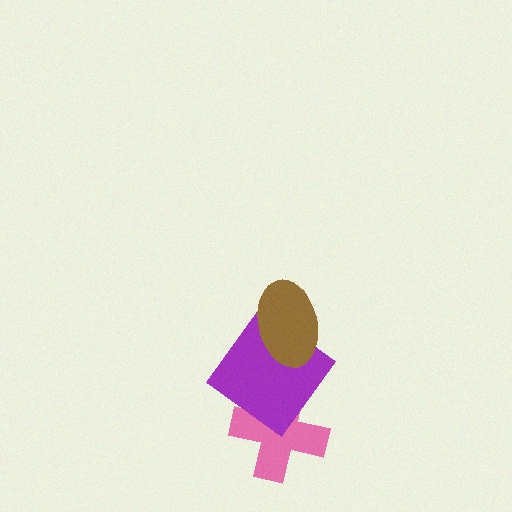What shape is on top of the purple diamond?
The brown ellipse is on top of the purple diamond.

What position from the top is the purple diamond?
The purple diamond is 2nd from the top.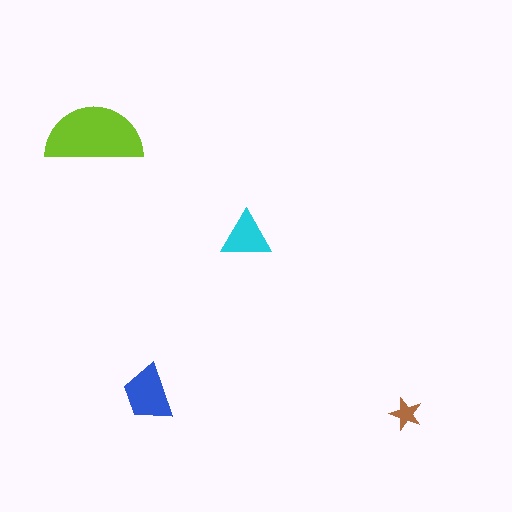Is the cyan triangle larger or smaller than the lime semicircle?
Smaller.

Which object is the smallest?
The brown star.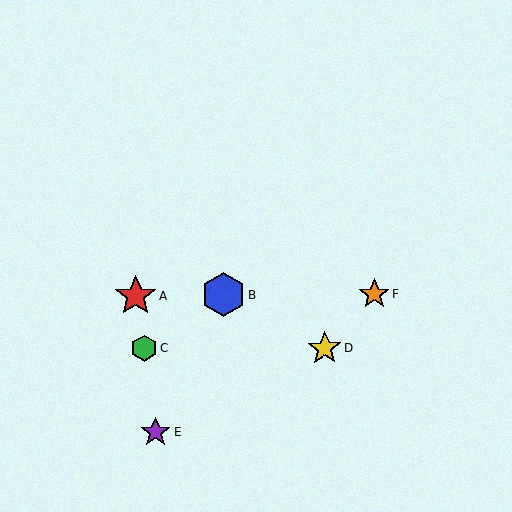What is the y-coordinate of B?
Object B is at y≈295.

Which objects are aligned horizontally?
Objects A, B, F are aligned horizontally.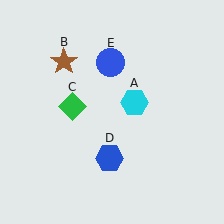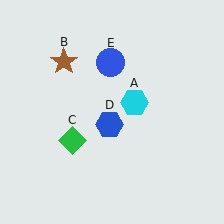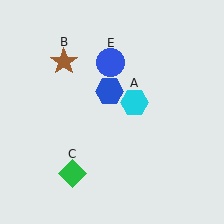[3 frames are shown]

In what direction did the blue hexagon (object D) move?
The blue hexagon (object D) moved up.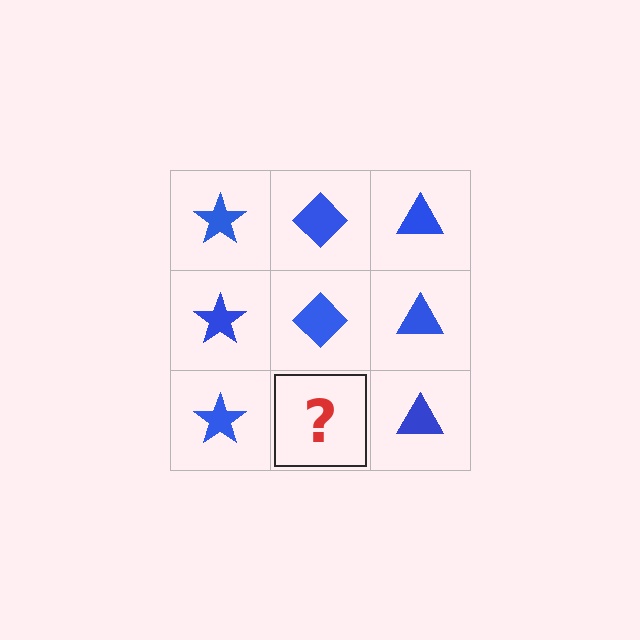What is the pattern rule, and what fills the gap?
The rule is that each column has a consistent shape. The gap should be filled with a blue diamond.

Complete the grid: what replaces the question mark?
The question mark should be replaced with a blue diamond.